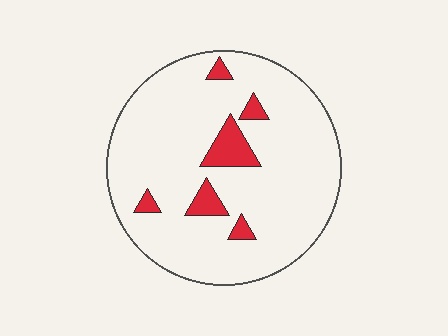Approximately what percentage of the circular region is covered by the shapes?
Approximately 10%.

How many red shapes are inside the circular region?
6.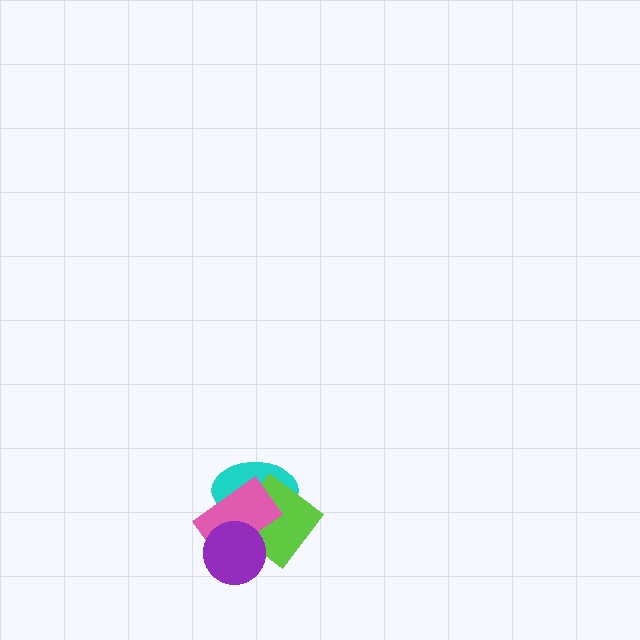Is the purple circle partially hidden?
No, no other shape covers it.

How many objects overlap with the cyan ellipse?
3 objects overlap with the cyan ellipse.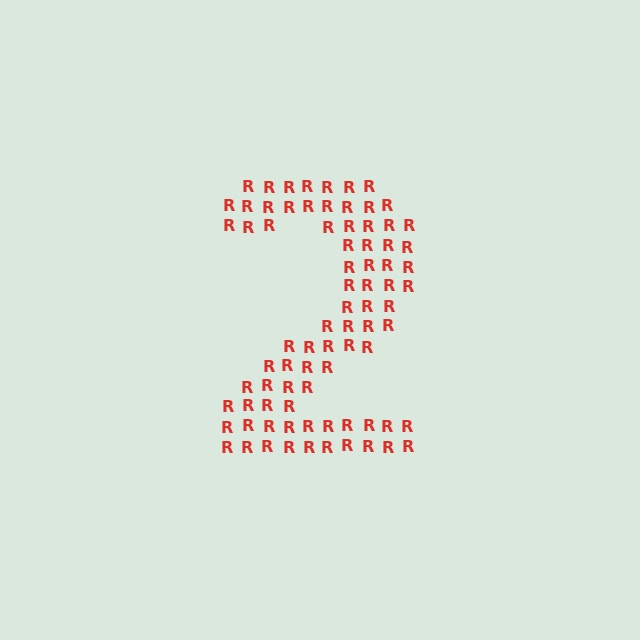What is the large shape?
The large shape is the digit 2.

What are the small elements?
The small elements are letter R's.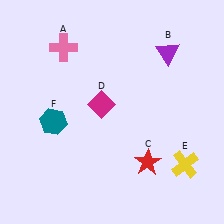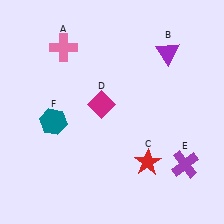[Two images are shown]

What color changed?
The cross (E) changed from yellow in Image 1 to purple in Image 2.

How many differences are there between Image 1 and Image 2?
There is 1 difference between the two images.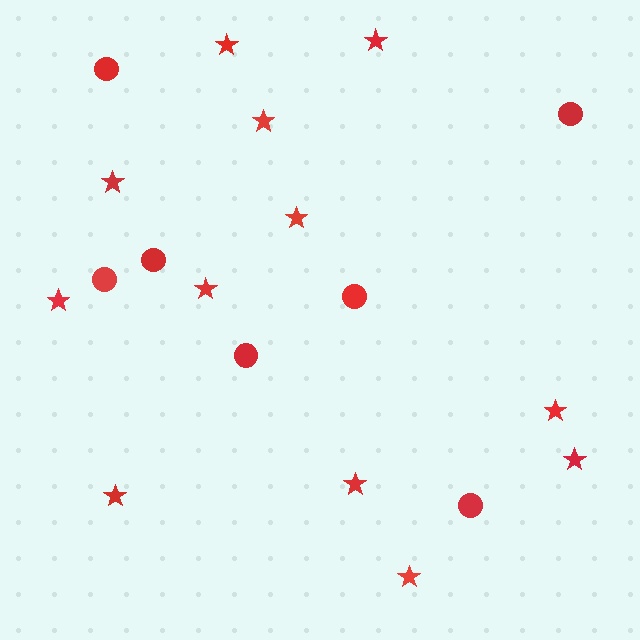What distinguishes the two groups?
There are 2 groups: one group of stars (12) and one group of circles (7).